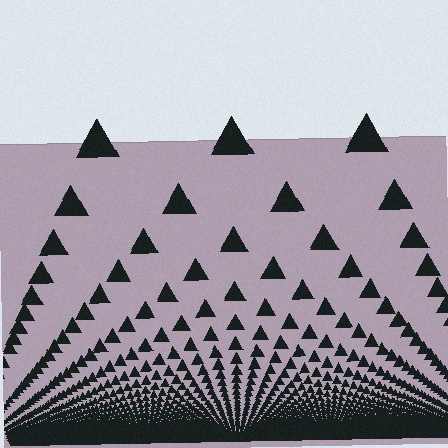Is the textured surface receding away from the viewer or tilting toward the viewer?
The surface appears to tilt toward the viewer. Texture elements get larger and sparser toward the top.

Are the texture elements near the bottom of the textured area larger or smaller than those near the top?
Smaller. The gradient is inverted — elements near the bottom are smaller and denser.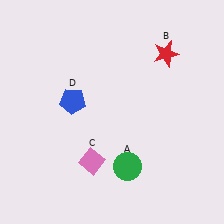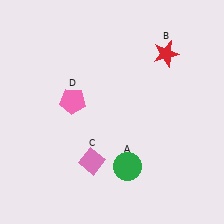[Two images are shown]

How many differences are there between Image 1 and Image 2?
There is 1 difference between the two images.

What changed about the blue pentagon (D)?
In Image 1, D is blue. In Image 2, it changed to pink.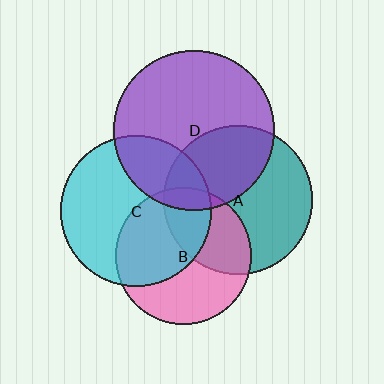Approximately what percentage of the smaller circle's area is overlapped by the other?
Approximately 25%.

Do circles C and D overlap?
Yes.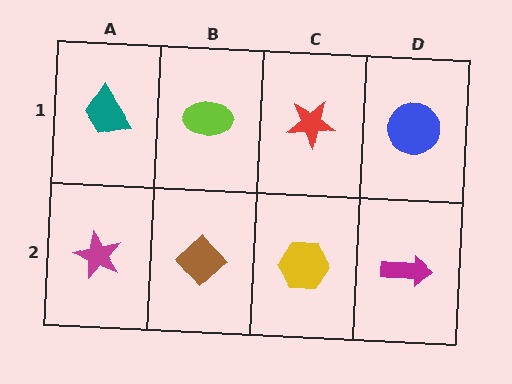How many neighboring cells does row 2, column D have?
2.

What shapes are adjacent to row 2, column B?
A lime ellipse (row 1, column B), a magenta star (row 2, column A), a yellow hexagon (row 2, column C).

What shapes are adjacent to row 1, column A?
A magenta star (row 2, column A), a lime ellipse (row 1, column B).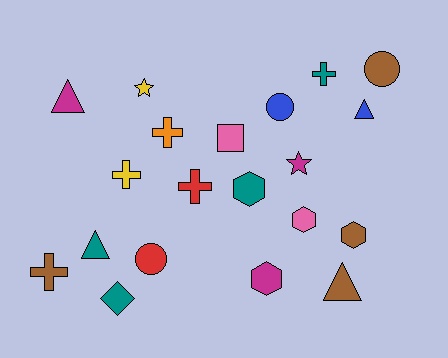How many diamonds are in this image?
There is 1 diamond.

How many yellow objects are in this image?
There are 2 yellow objects.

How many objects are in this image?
There are 20 objects.